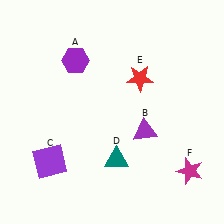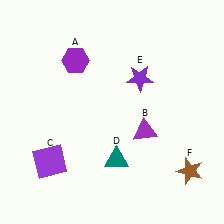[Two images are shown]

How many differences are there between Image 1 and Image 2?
There are 2 differences between the two images.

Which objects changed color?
E changed from red to purple. F changed from magenta to brown.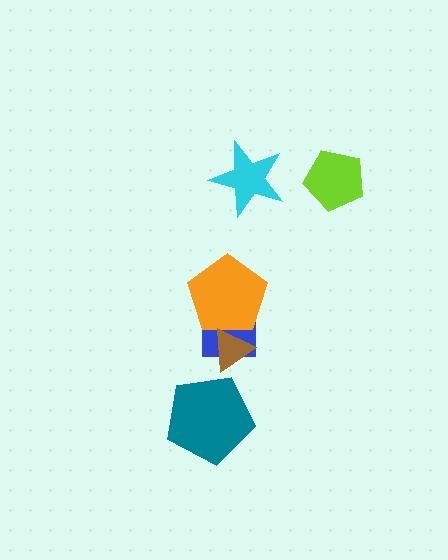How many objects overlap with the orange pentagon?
2 objects overlap with the orange pentagon.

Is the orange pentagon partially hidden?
Yes, it is partially covered by another shape.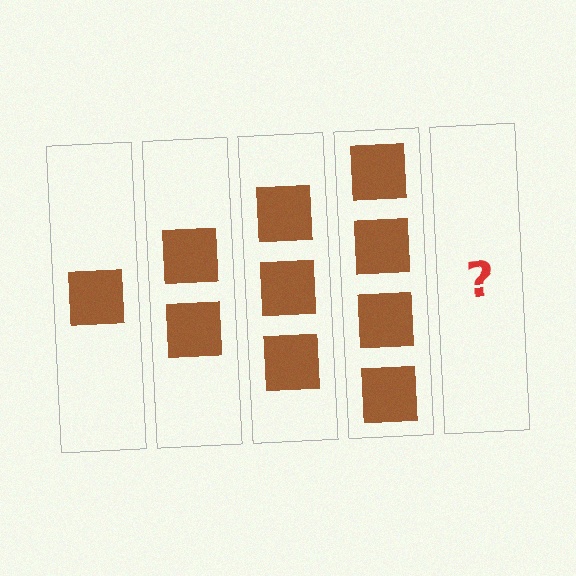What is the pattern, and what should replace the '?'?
The pattern is that each step adds one more square. The '?' should be 5 squares.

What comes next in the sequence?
The next element should be 5 squares.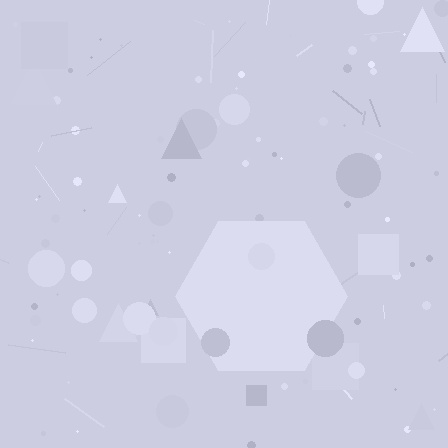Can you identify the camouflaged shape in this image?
The camouflaged shape is a hexagon.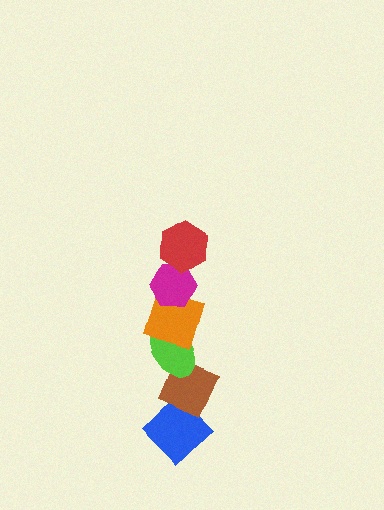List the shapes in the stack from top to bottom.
From top to bottom: the red hexagon, the magenta hexagon, the orange square, the lime ellipse, the brown diamond, the blue diamond.